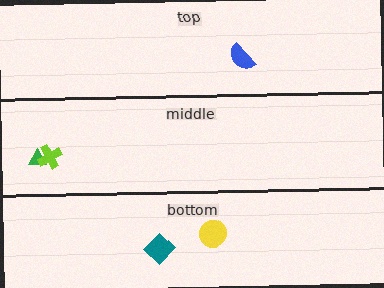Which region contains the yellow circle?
The bottom region.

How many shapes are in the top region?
1.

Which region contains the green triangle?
The middle region.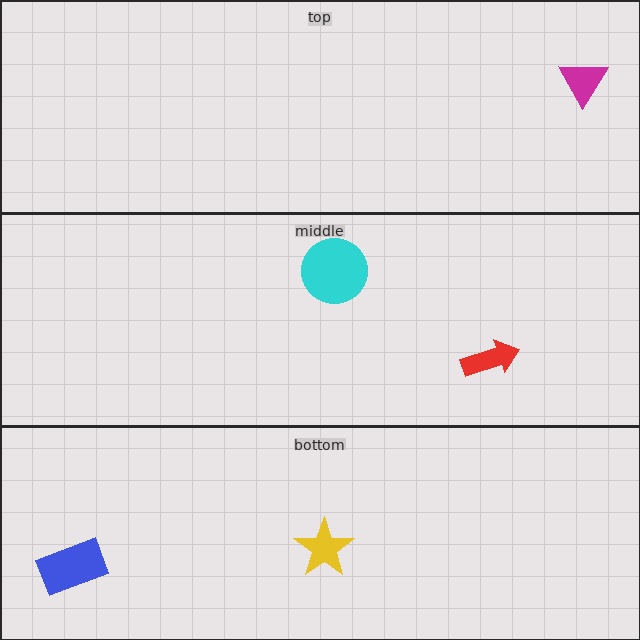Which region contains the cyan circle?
The middle region.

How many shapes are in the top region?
1.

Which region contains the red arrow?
The middle region.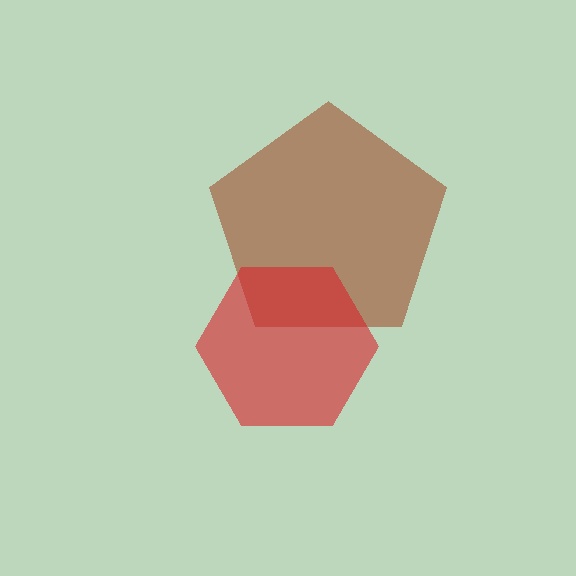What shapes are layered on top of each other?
The layered shapes are: a brown pentagon, a red hexagon.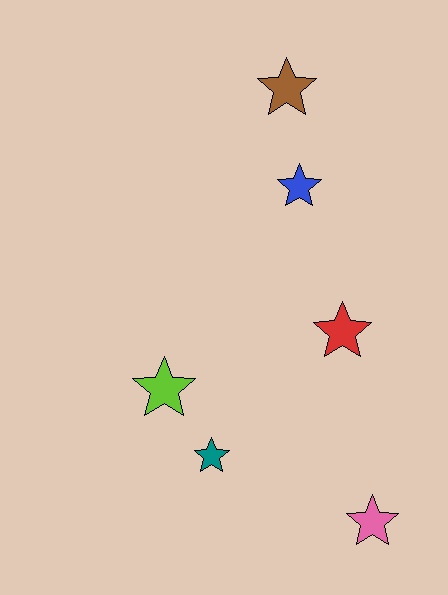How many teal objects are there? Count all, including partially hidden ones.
There is 1 teal object.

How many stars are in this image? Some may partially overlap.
There are 6 stars.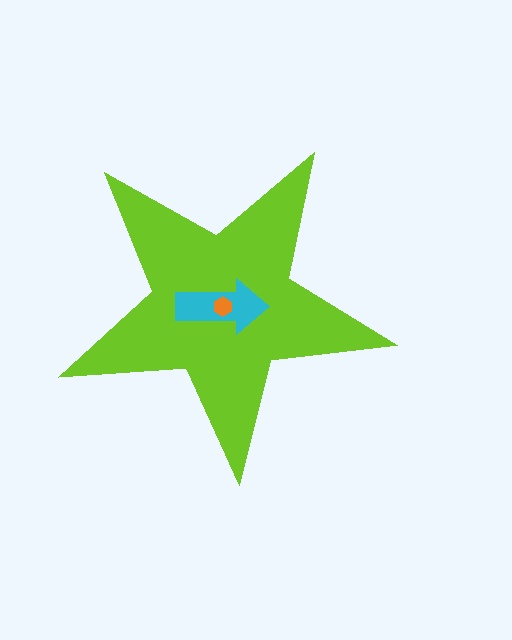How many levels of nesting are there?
3.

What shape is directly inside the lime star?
The cyan arrow.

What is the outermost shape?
The lime star.